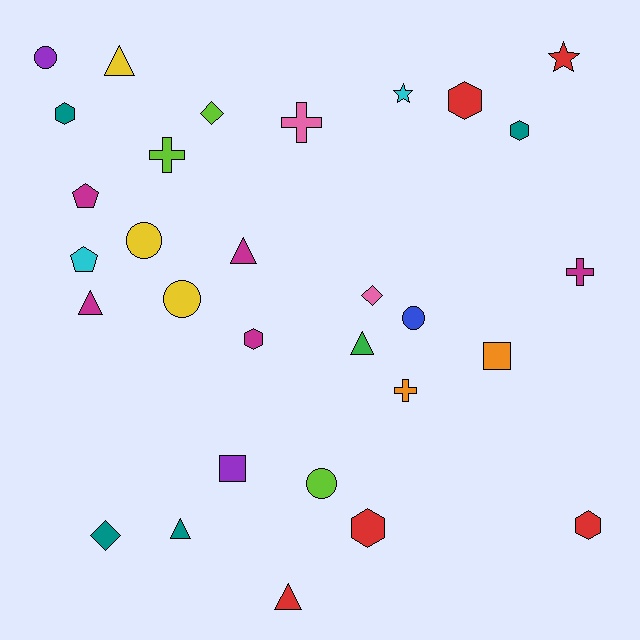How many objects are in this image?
There are 30 objects.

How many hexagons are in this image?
There are 6 hexagons.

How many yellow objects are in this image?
There are 3 yellow objects.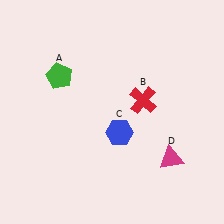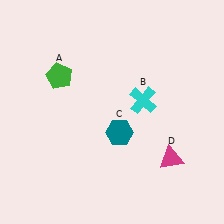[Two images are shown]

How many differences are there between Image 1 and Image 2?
There are 2 differences between the two images.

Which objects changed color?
B changed from red to cyan. C changed from blue to teal.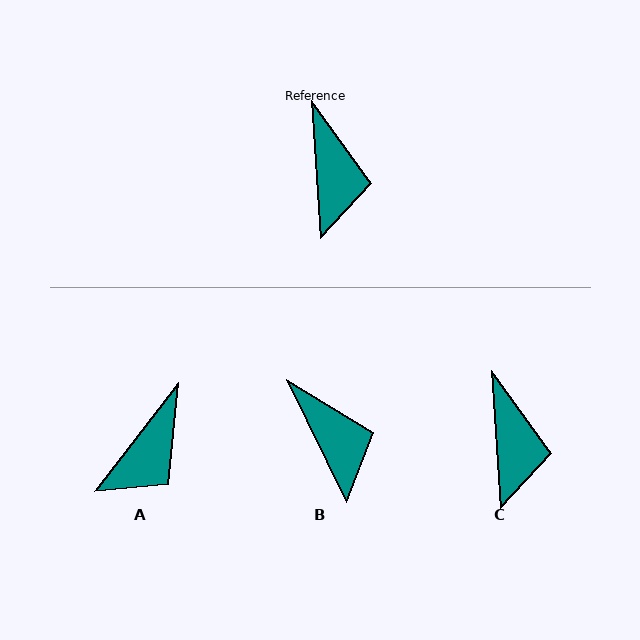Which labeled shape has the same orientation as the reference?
C.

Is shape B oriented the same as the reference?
No, it is off by about 22 degrees.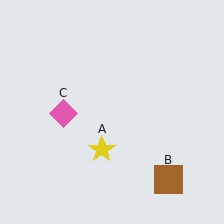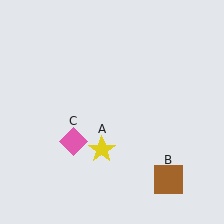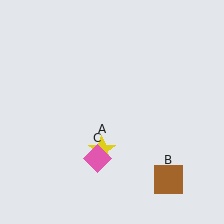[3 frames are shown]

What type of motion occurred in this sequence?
The pink diamond (object C) rotated counterclockwise around the center of the scene.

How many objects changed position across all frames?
1 object changed position: pink diamond (object C).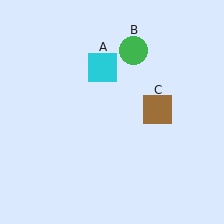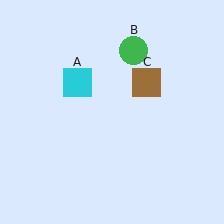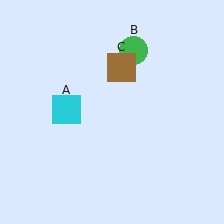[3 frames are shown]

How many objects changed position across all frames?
2 objects changed position: cyan square (object A), brown square (object C).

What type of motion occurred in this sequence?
The cyan square (object A), brown square (object C) rotated counterclockwise around the center of the scene.